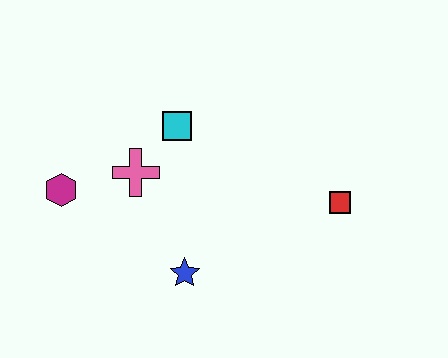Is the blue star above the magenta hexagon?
No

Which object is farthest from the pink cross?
The red square is farthest from the pink cross.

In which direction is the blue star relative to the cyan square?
The blue star is below the cyan square.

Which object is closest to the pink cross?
The cyan square is closest to the pink cross.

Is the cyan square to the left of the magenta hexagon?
No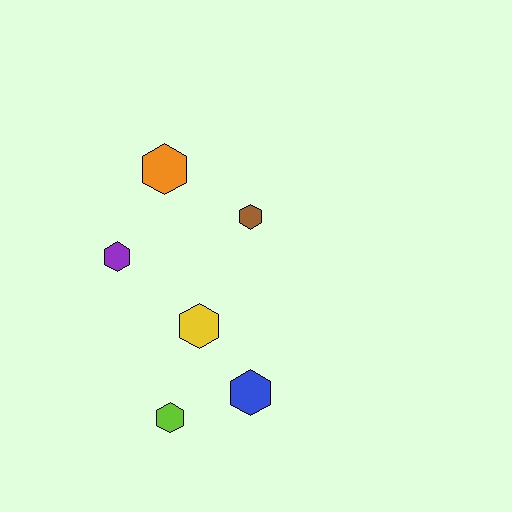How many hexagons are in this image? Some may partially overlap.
There are 6 hexagons.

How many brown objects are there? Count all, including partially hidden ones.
There is 1 brown object.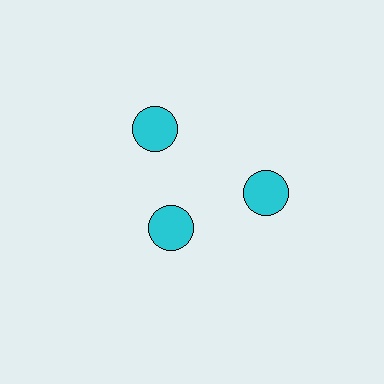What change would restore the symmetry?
The symmetry would be restored by moving it outward, back onto the ring so that all 3 circles sit at equal angles and equal distance from the center.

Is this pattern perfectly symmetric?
No. The 3 cyan circles are arranged in a ring, but one element near the 7 o'clock position is pulled inward toward the center, breaking the 3-fold rotational symmetry.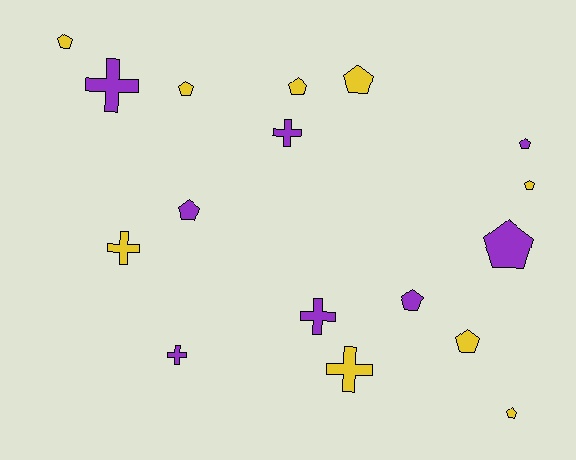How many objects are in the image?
There are 17 objects.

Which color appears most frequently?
Yellow, with 9 objects.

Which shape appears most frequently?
Pentagon, with 11 objects.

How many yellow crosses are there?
There are 2 yellow crosses.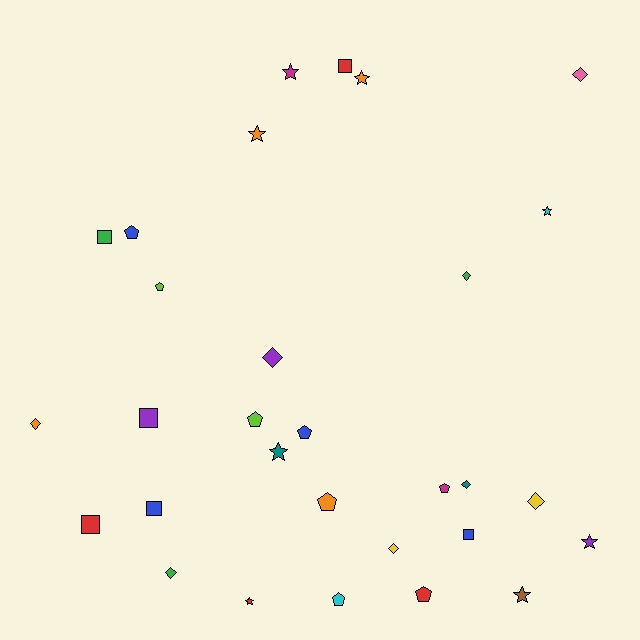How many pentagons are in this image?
There are 8 pentagons.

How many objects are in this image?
There are 30 objects.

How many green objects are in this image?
There are 3 green objects.